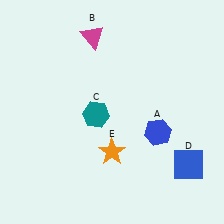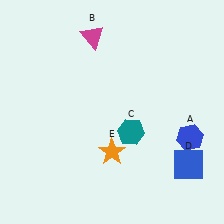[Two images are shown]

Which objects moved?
The objects that moved are: the blue hexagon (A), the teal hexagon (C).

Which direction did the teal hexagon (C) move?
The teal hexagon (C) moved right.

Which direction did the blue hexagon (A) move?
The blue hexagon (A) moved right.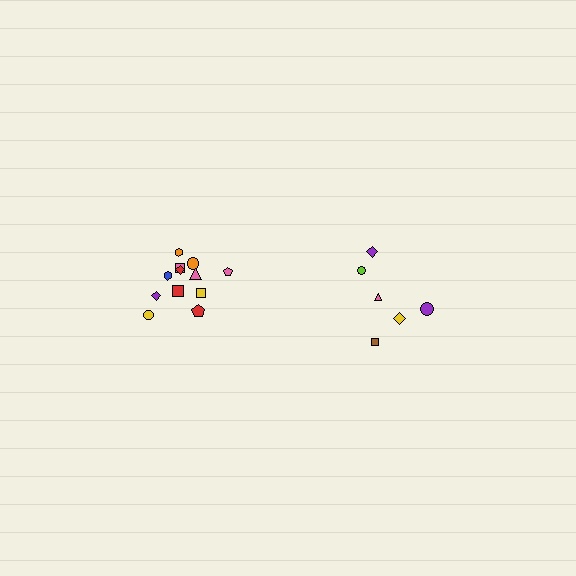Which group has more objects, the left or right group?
The left group.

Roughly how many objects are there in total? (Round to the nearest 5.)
Roughly 20 objects in total.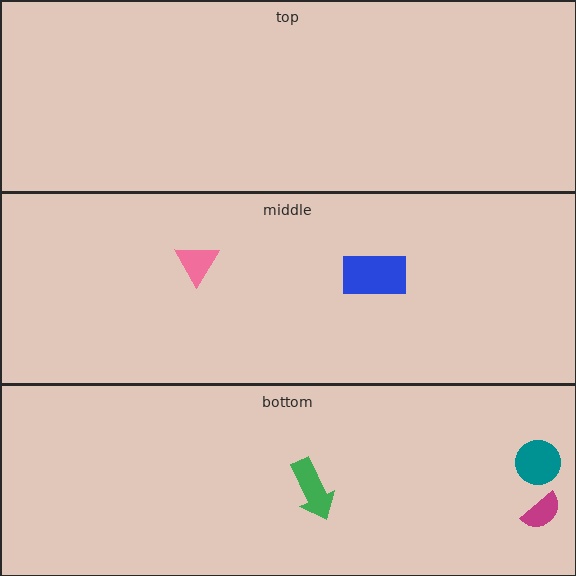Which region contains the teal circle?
The bottom region.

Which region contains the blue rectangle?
The middle region.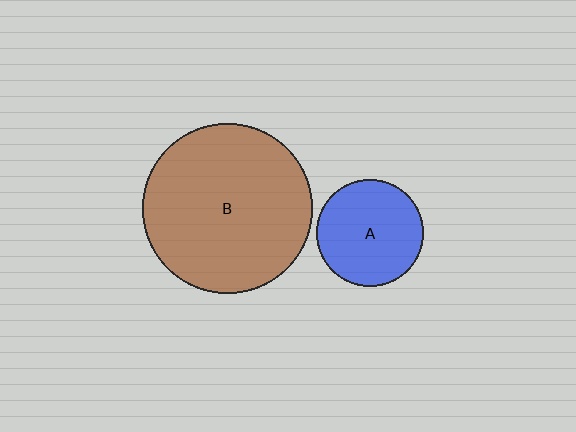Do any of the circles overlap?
No, none of the circles overlap.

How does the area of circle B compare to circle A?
Approximately 2.5 times.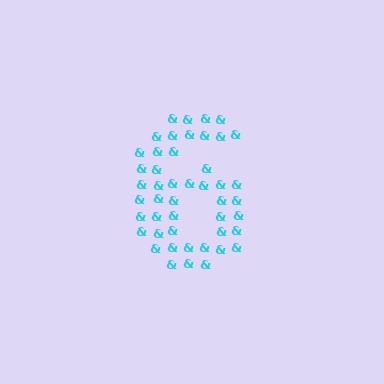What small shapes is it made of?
It is made of small ampersands.